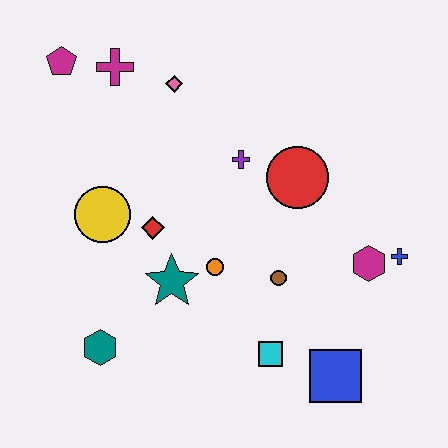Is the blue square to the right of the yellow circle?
Yes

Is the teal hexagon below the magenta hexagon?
Yes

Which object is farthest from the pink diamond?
The blue square is farthest from the pink diamond.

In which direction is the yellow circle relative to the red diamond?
The yellow circle is to the left of the red diamond.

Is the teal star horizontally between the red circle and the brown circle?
No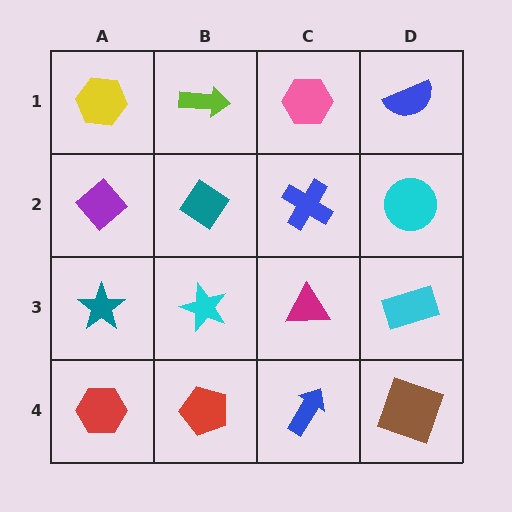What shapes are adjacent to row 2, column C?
A pink hexagon (row 1, column C), a magenta triangle (row 3, column C), a teal diamond (row 2, column B), a cyan circle (row 2, column D).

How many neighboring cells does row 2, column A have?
3.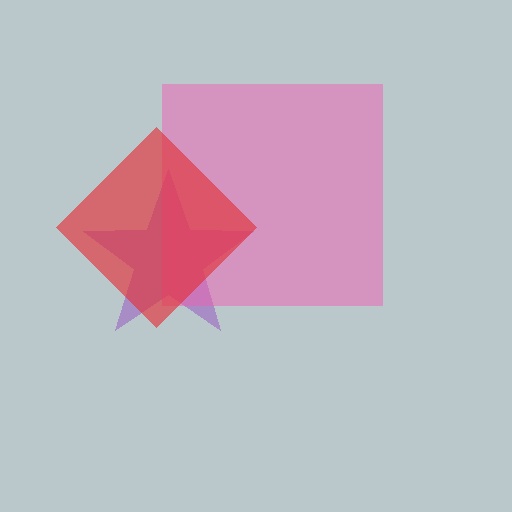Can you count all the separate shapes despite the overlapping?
Yes, there are 3 separate shapes.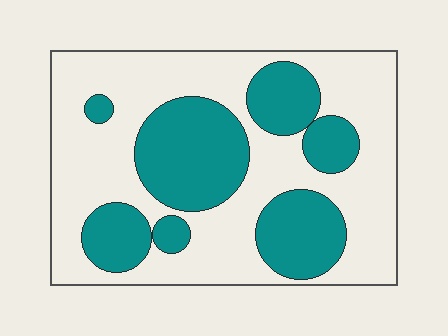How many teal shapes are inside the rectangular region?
7.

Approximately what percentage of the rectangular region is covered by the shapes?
Approximately 35%.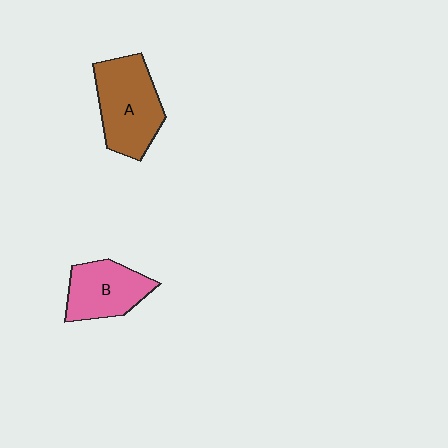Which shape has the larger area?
Shape A (brown).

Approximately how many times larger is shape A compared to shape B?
Approximately 1.3 times.